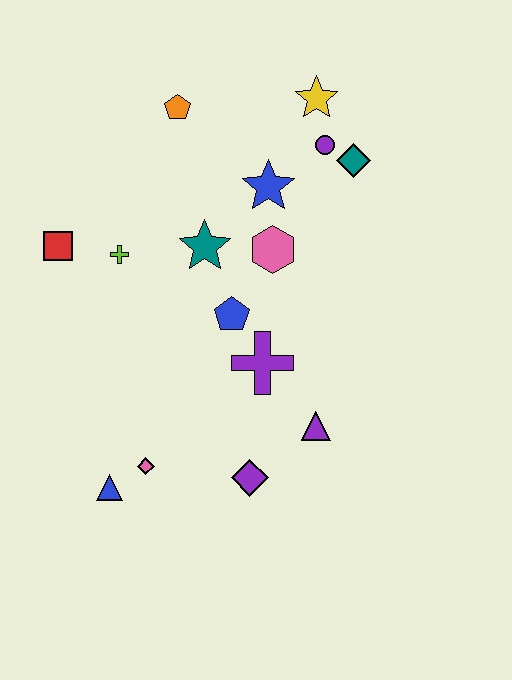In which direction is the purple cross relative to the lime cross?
The purple cross is to the right of the lime cross.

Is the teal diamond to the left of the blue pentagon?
No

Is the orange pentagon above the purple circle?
Yes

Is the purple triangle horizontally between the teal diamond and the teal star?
Yes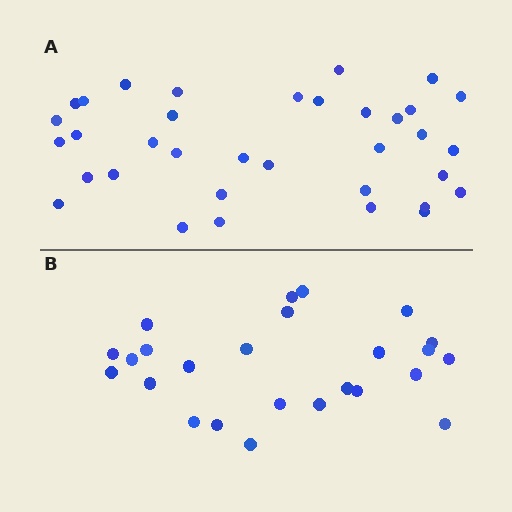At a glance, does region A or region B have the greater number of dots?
Region A (the top region) has more dots.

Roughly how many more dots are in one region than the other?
Region A has roughly 10 or so more dots than region B.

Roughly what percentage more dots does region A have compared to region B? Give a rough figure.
About 40% more.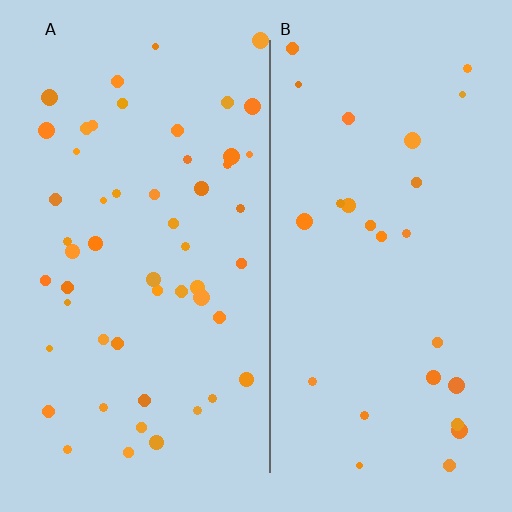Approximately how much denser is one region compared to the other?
Approximately 2.0× — region A over region B.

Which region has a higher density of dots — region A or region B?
A (the left).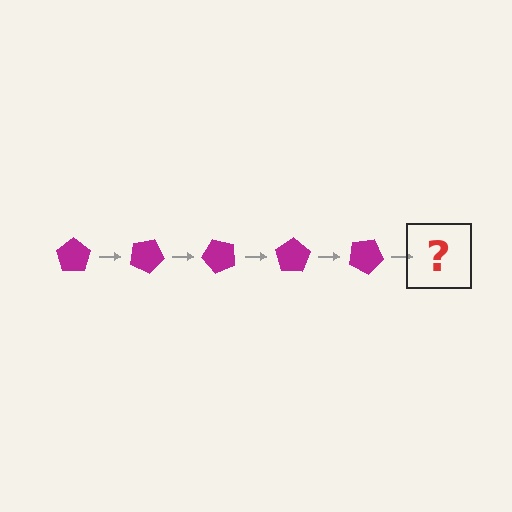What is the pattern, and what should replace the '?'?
The pattern is that the pentagon rotates 25 degrees each step. The '?' should be a magenta pentagon rotated 125 degrees.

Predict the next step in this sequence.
The next step is a magenta pentagon rotated 125 degrees.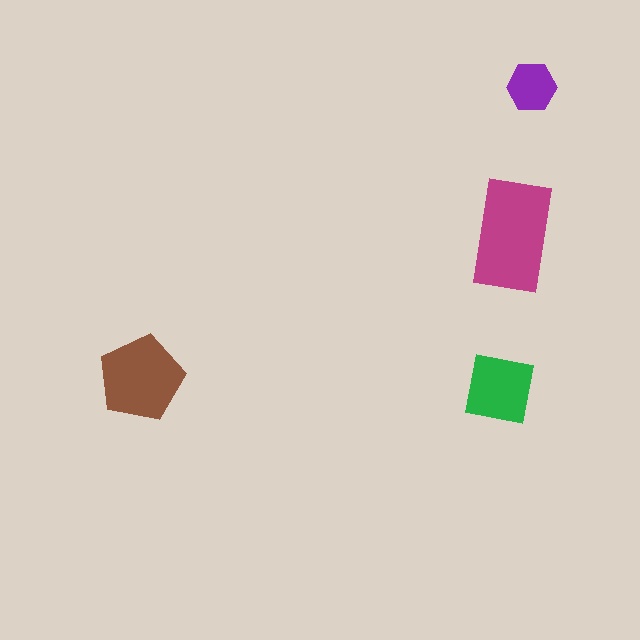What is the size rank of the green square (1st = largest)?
3rd.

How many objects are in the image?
There are 4 objects in the image.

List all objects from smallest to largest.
The purple hexagon, the green square, the brown pentagon, the magenta rectangle.